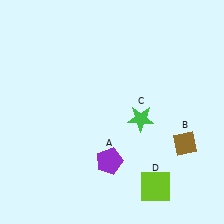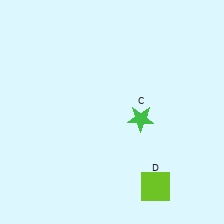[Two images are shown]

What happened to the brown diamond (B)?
The brown diamond (B) was removed in Image 2. It was in the bottom-right area of Image 1.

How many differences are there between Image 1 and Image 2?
There are 2 differences between the two images.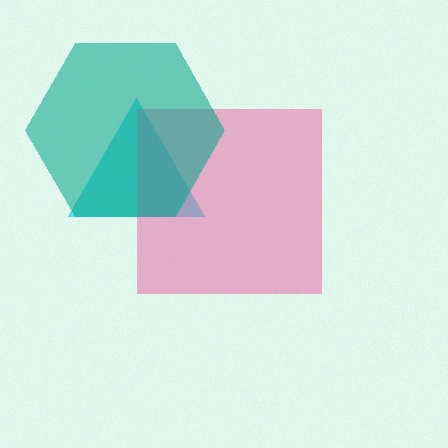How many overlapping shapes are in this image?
There are 3 overlapping shapes in the image.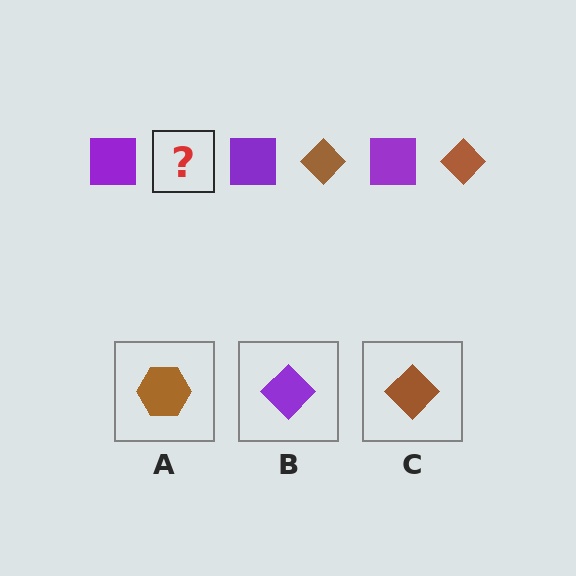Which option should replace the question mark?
Option C.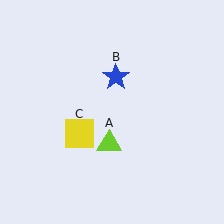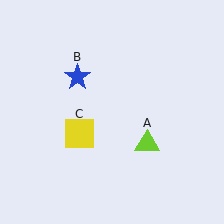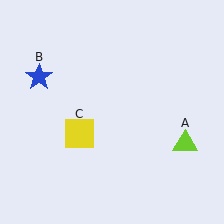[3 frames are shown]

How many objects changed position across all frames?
2 objects changed position: lime triangle (object A), blue star (object B).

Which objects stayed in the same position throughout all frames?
Yellow square (object C) remained stationary.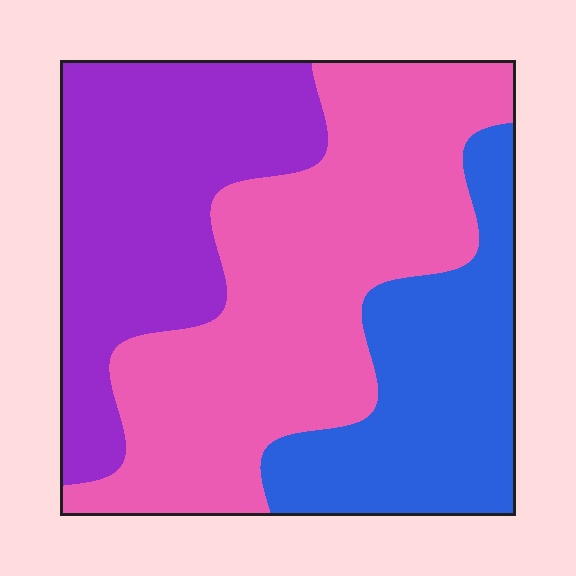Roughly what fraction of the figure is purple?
Purple covers around 30% of the figure.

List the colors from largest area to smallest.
From largest to smallest: pink, purple, blue.